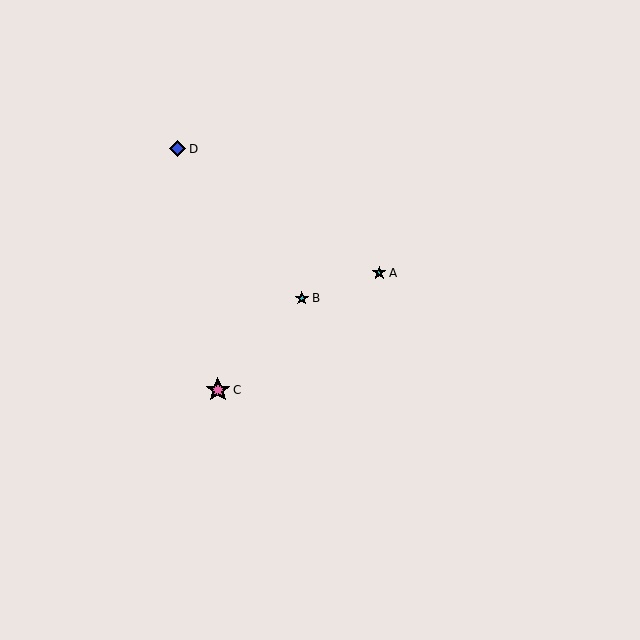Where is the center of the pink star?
The center of the pink star is at (218, 390).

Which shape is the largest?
The pink star (labeled C) is the largest.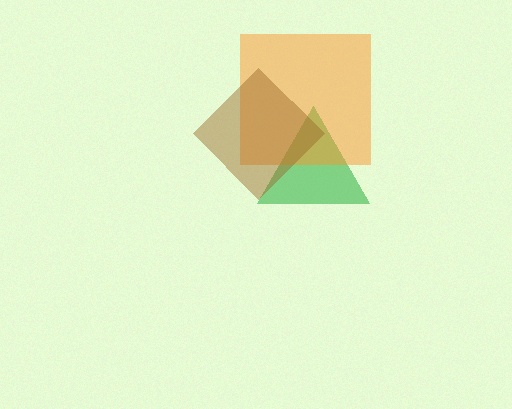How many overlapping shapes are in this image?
There are 3 overlapping shapes in the image.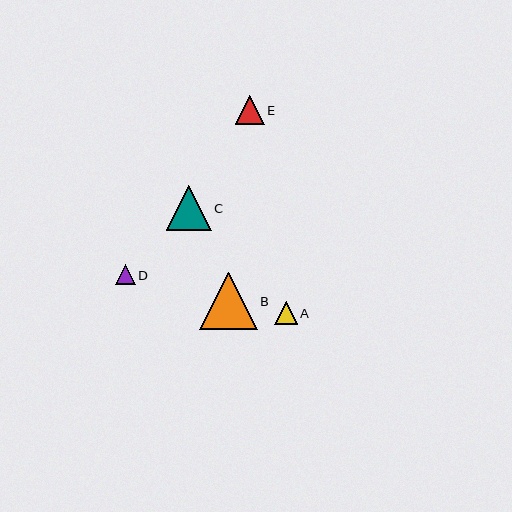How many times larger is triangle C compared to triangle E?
Triangle C is approximately 1.5 times the size of triangle E.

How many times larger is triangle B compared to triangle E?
Triangle B is approximately 2.0 times the size of triangle E.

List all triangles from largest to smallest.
From largest to smallest: B, C, E, A, D.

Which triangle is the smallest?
Triangle D is the smallest with a size of approximately 19 pixels.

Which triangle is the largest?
Triangle B is the largest with a size of approximately 58 pixels.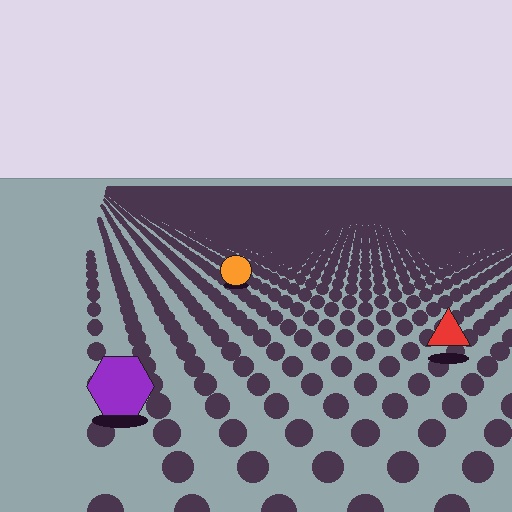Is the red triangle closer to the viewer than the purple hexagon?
No. The purple hexagon is closer — you can tell from the texture gradient: the ground texture is coarser near it.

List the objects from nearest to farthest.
From nearest to farthest: the purple hexagon, the red triangle, the orange circle.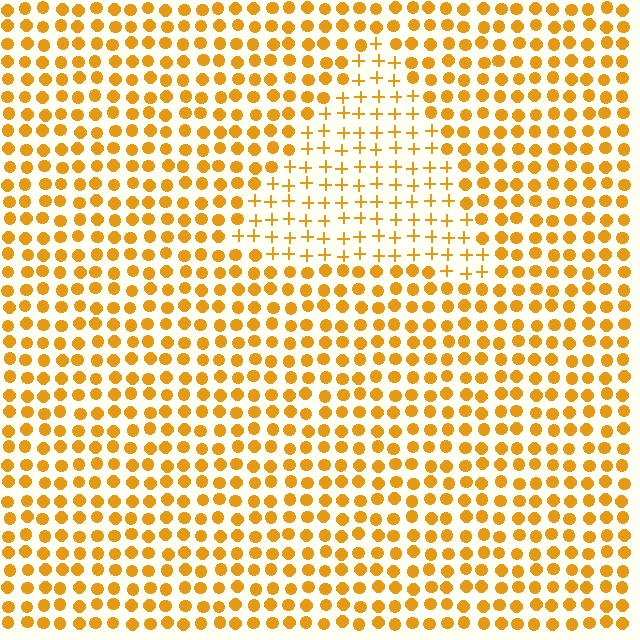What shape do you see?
I see a triangle.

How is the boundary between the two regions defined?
The boundary is defined by a change in element shape: plus signs inside vs. circles outside. All elements share the same color and spacing.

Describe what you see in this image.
The image is filled with small orange elements arranged in a uniform grid. A triangle-shaped region contains plus signs, while the surrounding area contains circles. The boundary is defined purely by the change in element shape.